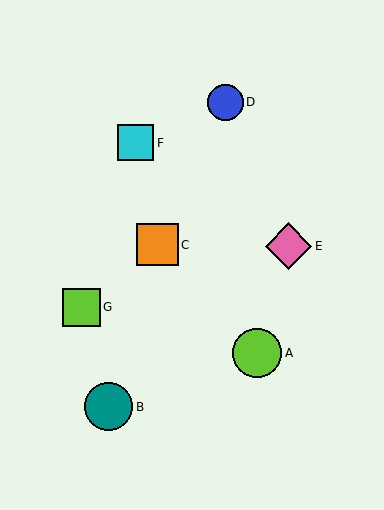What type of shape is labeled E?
Shape E is a pink diamond.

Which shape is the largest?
The lime circle (labeled A) is the largest.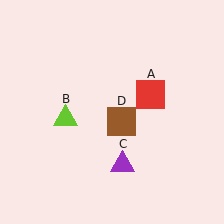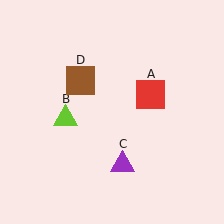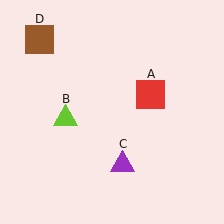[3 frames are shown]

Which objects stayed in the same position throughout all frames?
Red square (object A) and lime triangle (object B) and purple triangle (object C) remained stationary.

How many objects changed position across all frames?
1 object changed position: brown square (object D).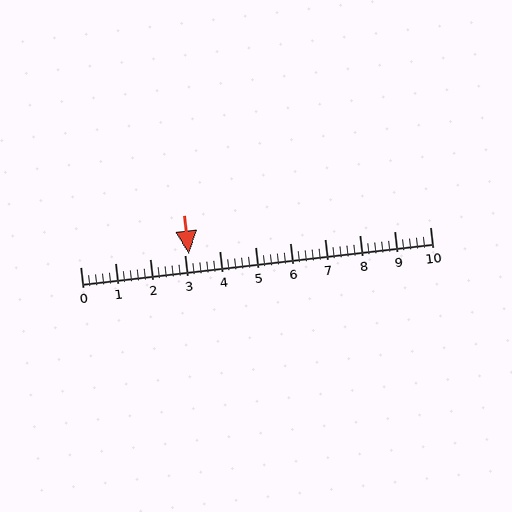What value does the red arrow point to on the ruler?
The red arrow points to approximately 3.1.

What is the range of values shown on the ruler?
The ruler shows values from 0 to 10.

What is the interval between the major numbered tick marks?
The major tick marks are spaced 1 units apart.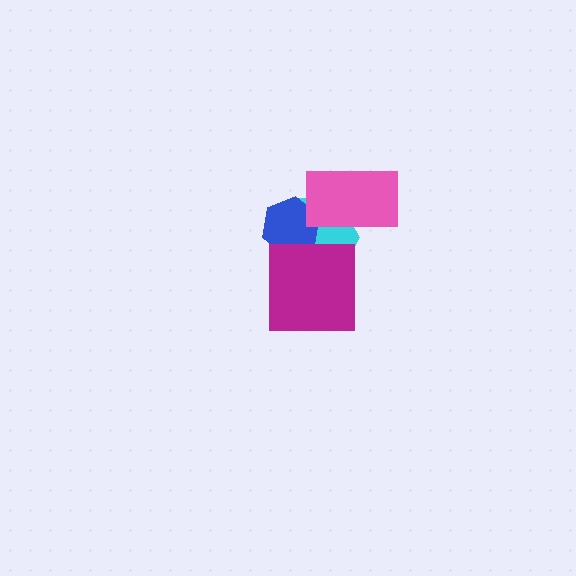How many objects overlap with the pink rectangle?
2 objects overlap with the pink rectangle.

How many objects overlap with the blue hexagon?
3 objects overlap with the blue hexagon.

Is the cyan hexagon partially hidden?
Yes, it is partially covered by another shape.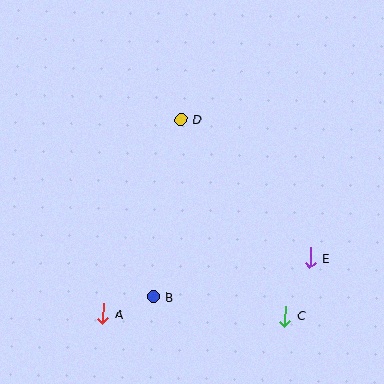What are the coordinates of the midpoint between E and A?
The midpoint between E and A is at (207, 286).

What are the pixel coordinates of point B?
Point B is at (153, 297).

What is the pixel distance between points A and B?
The distance between A and B is 53 pixels.